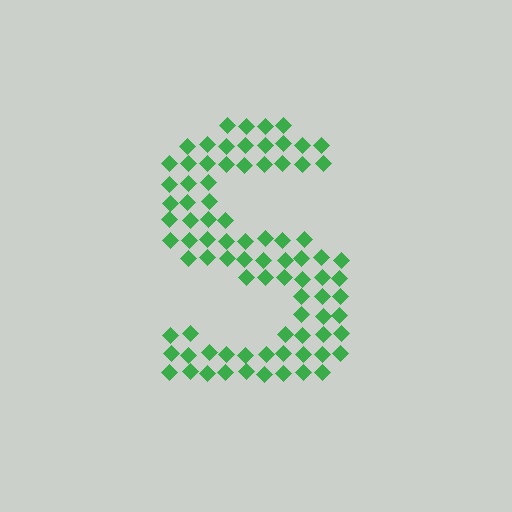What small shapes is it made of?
It is made of small diamonds.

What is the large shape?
The large shape is the letter S.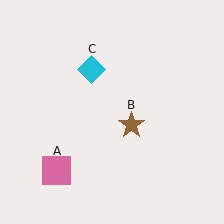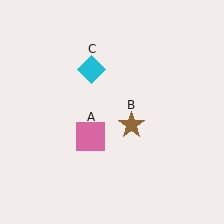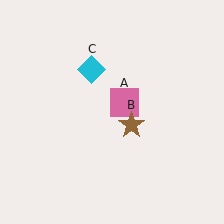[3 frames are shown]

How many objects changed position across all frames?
1 object changed position: pink square (object A).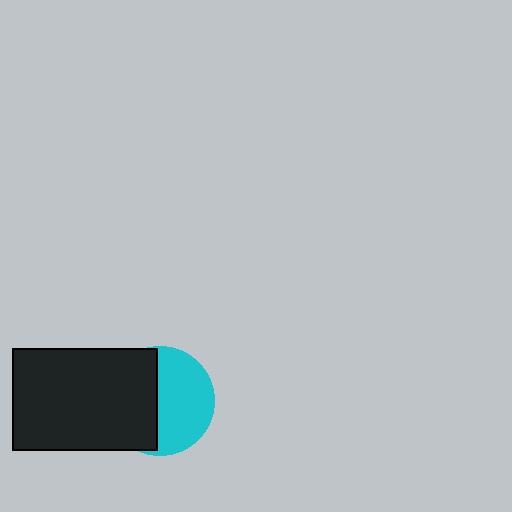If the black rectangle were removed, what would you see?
You would see the complete cyan circle.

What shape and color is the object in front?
The object in front is a black rectangle.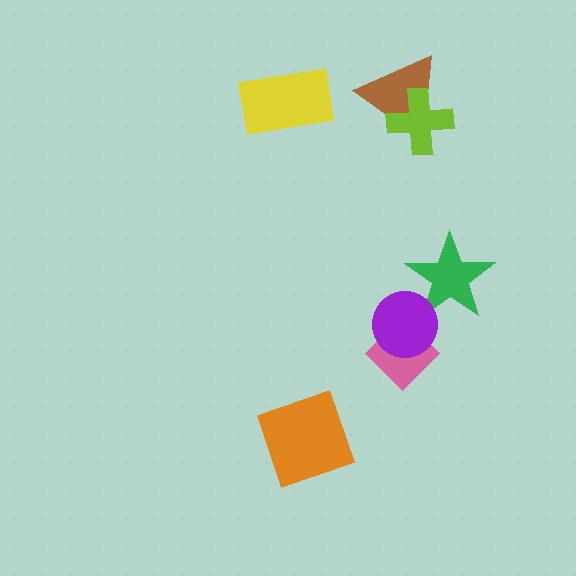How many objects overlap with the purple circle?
2 objects overlap with the purple circle.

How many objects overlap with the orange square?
0 objects overlap with the orange square.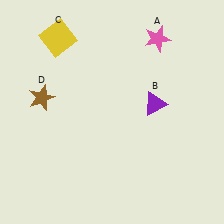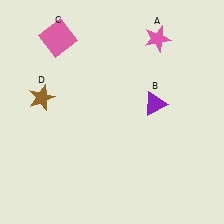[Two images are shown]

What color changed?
The square (C) changed from yellow in Image 1 to pink in Image 2.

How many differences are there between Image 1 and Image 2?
There is 1 difference between the two images.